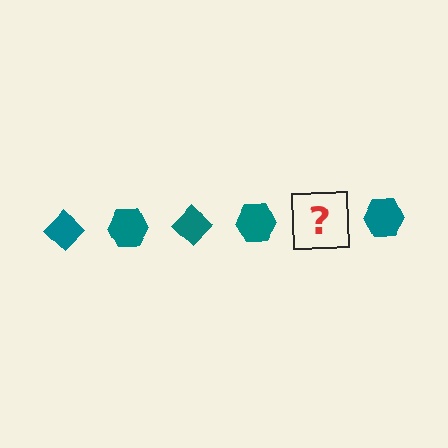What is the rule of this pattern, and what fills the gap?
The rule is that the pattern cycles through diamond, hexagon shapes in teal. The gap should be filled with a teal diamond.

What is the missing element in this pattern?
The missing element is a teal diamond.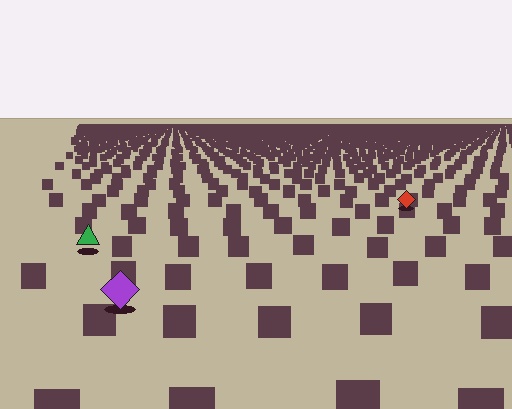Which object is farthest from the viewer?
The red diamond is farthest from the viewer. It appears smaller and the ground texture around it is denser.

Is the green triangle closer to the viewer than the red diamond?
Yes. The green triangle is closer — you can tell from the texture gradient: the ground texture is coarser near it.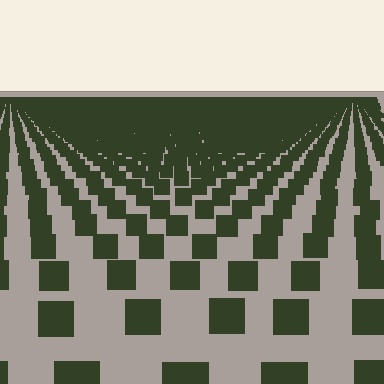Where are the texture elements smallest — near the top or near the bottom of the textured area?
Near the top.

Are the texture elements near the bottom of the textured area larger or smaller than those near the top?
Larger. Near the bottom, elements are closer to the viewer and appear at a bigger on-screen size.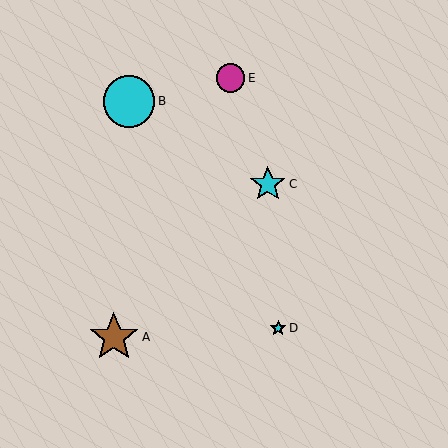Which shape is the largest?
The cyan circle (labeled B) is the largest.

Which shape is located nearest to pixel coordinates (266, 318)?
The cyan star (labeled D) at (278, 328) is nearest to that location.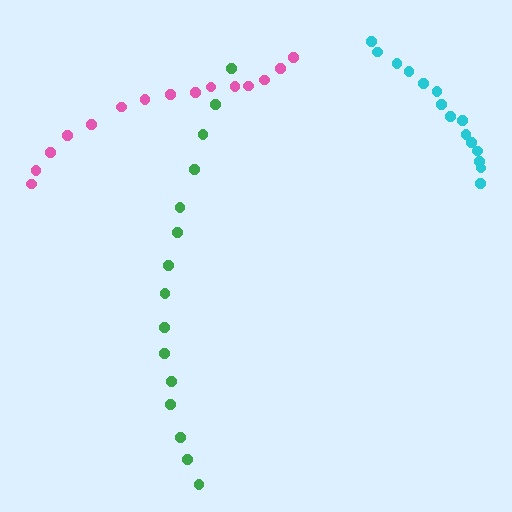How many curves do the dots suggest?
There are 3 distinct paths.